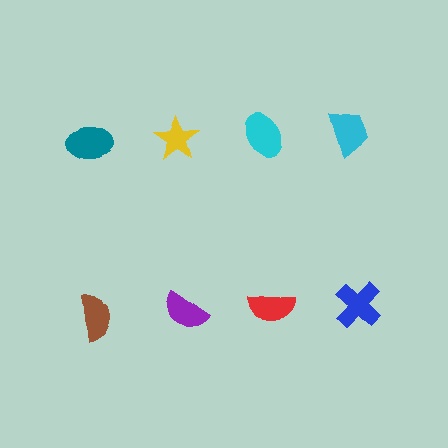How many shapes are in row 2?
4 shapes.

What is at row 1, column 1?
A teal ellipse.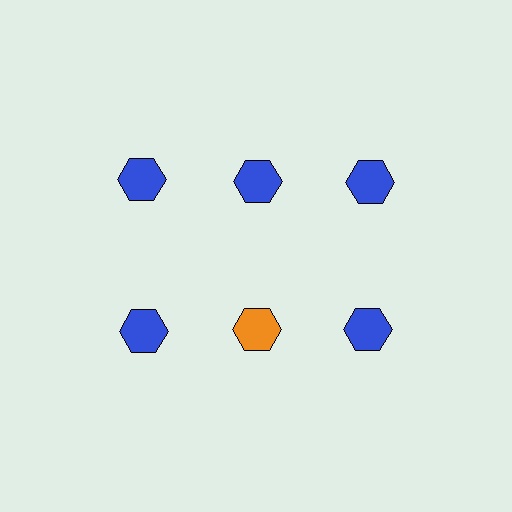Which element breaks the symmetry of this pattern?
The orange hexagon in the second row, second from left column breaks the symmetry. All other shapes are blue hexagons.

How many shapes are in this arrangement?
There are 6 shapes arranged in a grid pattern.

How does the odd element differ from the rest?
It has a different color: orange instead of blue.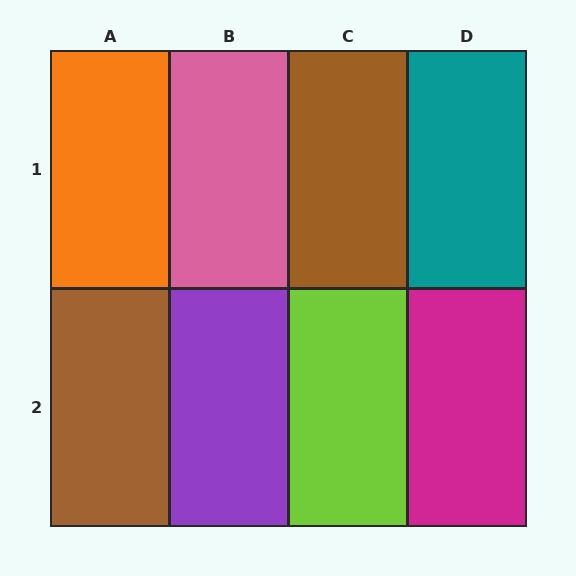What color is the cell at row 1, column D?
Teal.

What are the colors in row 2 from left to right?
Brown, purple, lime, magenta.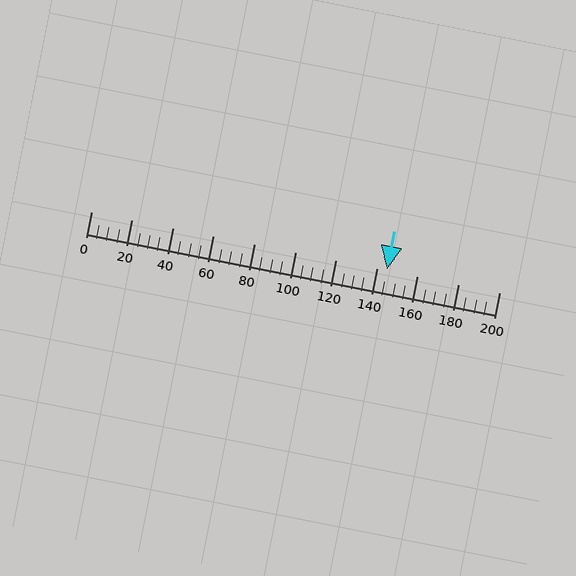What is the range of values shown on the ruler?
The ruler shows values from 0 to 200.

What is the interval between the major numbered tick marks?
The major tick marks are spaced 20 units apart.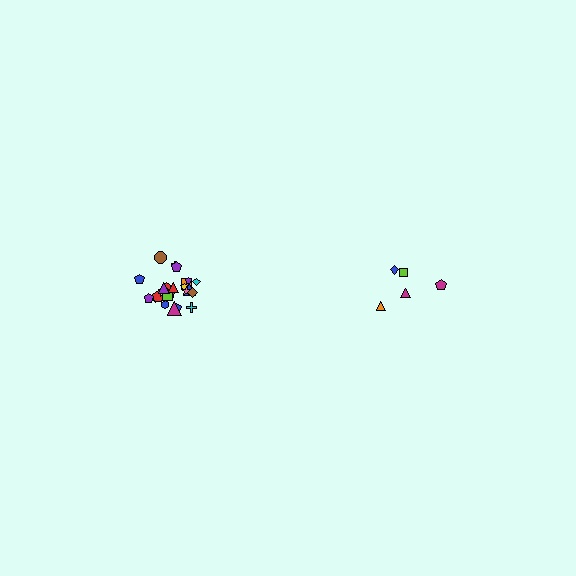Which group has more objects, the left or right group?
The left group.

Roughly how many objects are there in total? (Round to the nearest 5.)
Roughly 30 objects in total.